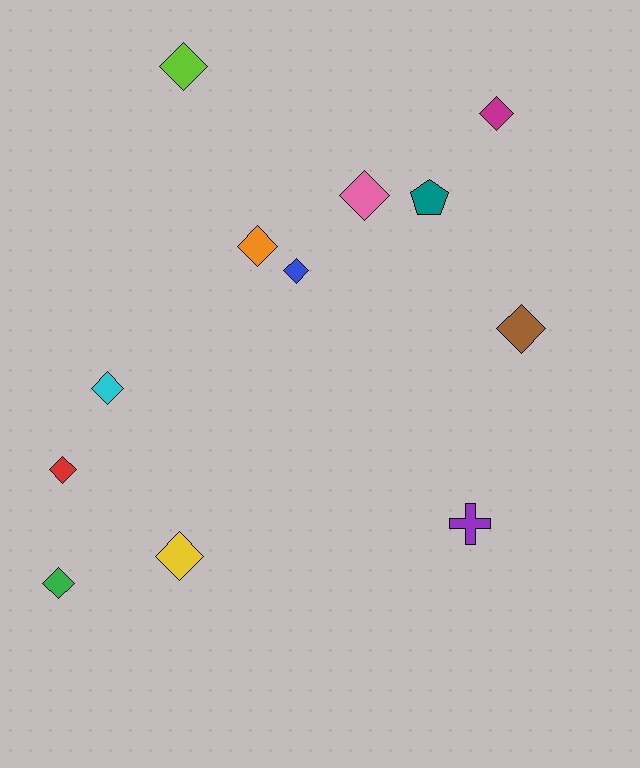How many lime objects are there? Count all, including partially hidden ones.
There is 1 lime object.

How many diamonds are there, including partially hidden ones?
There are 10 diamonds.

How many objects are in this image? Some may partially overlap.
There are 12 objects.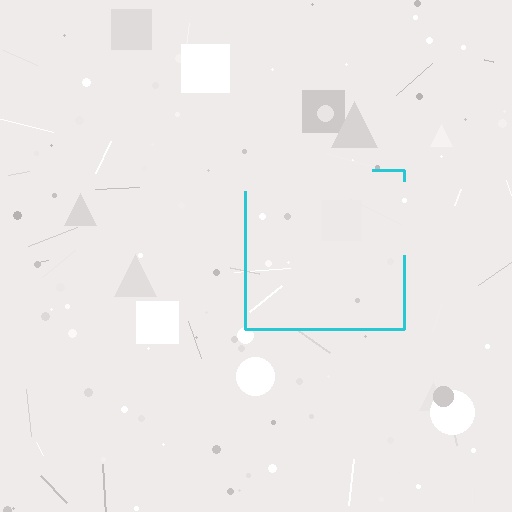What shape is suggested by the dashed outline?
The dashed outline suggests a square.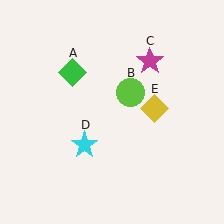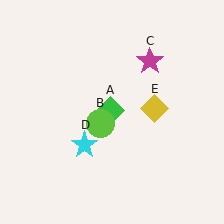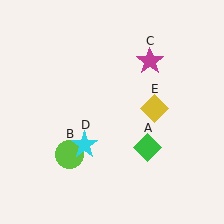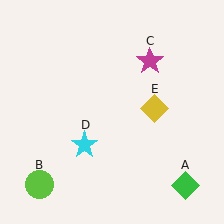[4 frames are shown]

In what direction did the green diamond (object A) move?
The green diamond (object A) moved down and to the right.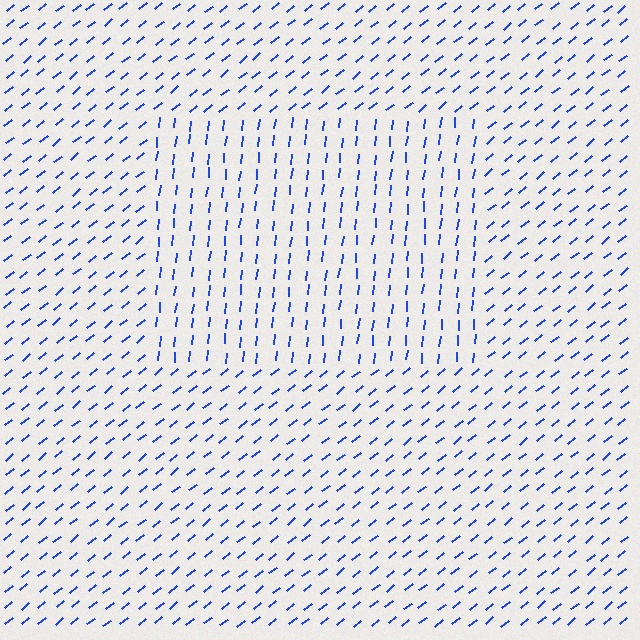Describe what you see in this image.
The image is filled with small blue line segments. A rectangle region in the image has lines oriented differently from the surrounding lines, creating a visible texture boundary.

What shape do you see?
I see a rectangle.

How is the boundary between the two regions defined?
The boundary is defined purely by a change in line orientation (approximately 45 degrees difference). All lines are the same color and thickness.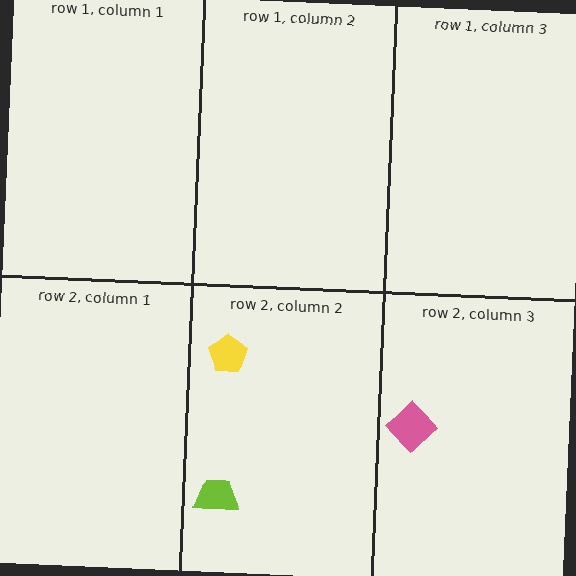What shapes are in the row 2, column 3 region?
The pink diamond.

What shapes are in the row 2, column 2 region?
The lime trapezoid, the yellow pentagon.